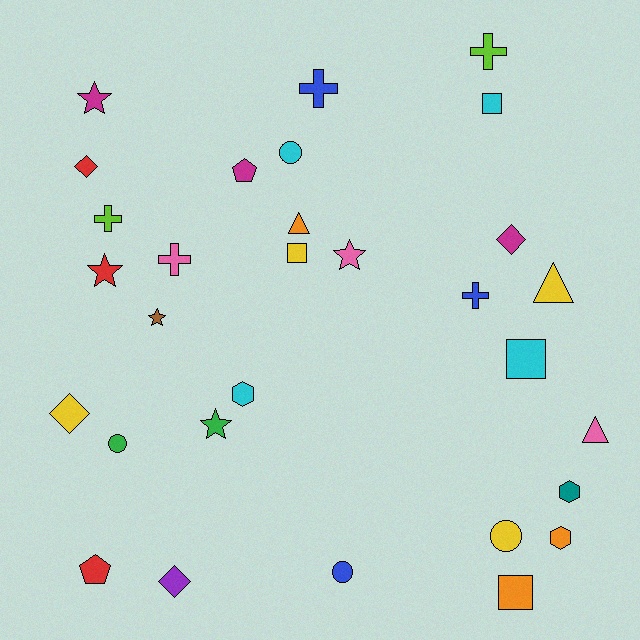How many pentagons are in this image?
There are 2 pentagons.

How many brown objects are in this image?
There is 1 brown object.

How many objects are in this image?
There are 30 objects.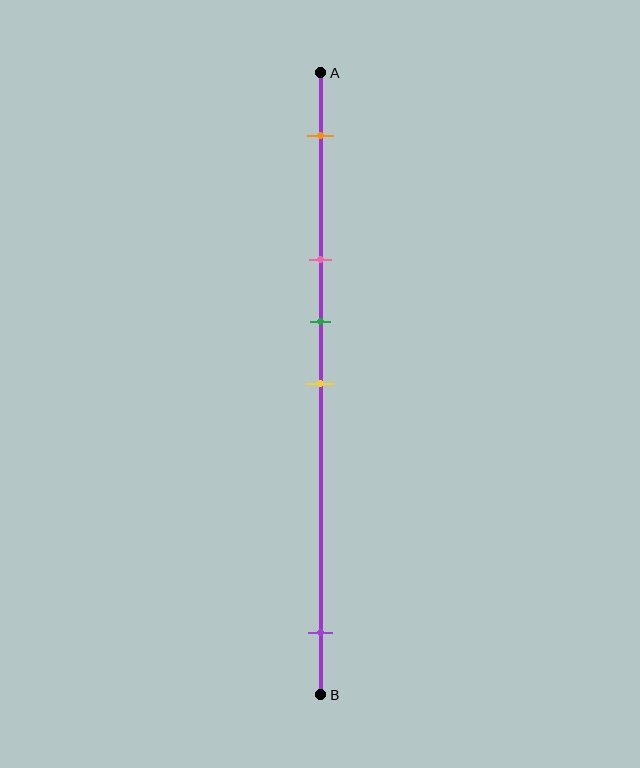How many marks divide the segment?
There are 5 marks dividing the segment.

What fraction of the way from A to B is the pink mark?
The pink mark is approximately 30% (0.3) of the way from A to B.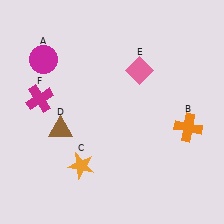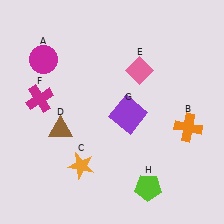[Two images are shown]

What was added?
A purple square (G), a lime pentagon (H) were added in Image 2.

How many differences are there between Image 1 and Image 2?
There are 2 differences between the two images.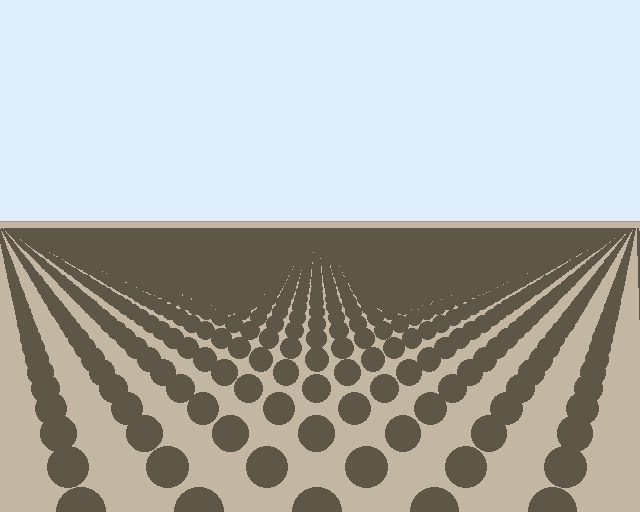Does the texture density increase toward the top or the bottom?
Density increases toward the top.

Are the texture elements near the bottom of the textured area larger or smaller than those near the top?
Larger. Near the bottom, elements are closer to the viewer and appear at a bigger on-screen size.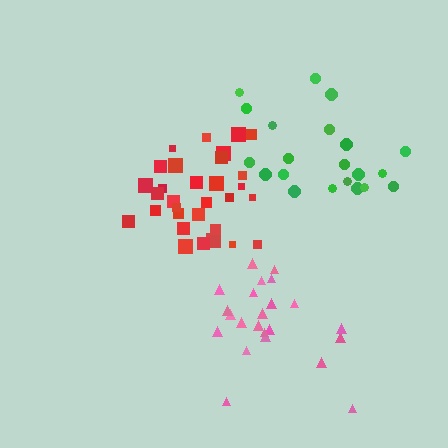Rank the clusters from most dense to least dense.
red, green, pink.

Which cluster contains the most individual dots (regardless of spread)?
Red (31).